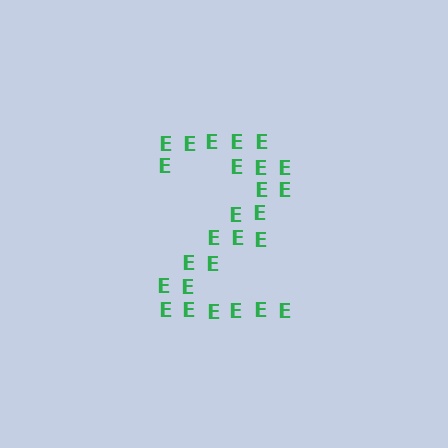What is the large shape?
The large shape is the digit 2.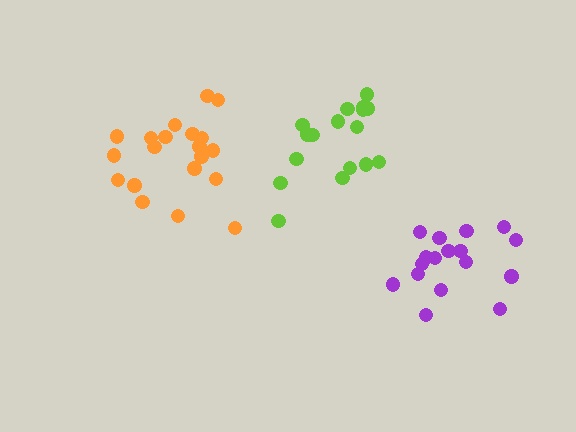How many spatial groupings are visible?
There are 3 spatial groupings.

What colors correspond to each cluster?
The clusters are colored: purple, orange, lime.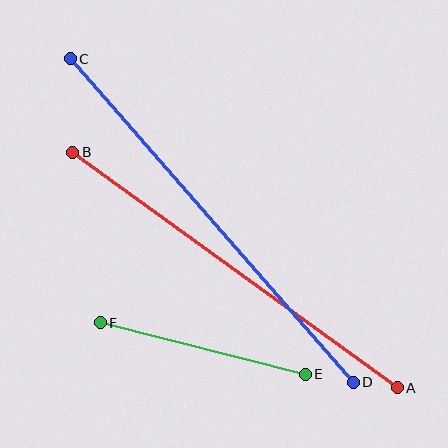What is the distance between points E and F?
The distance is approximately 211 pixels.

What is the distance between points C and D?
The distance is approximately 430 pixels.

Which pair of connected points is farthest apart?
Points C and D are farthest apart.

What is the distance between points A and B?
The distance is approximately 401 pixels.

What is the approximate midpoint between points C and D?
The midpoint is at approximately (212, 220) pixels.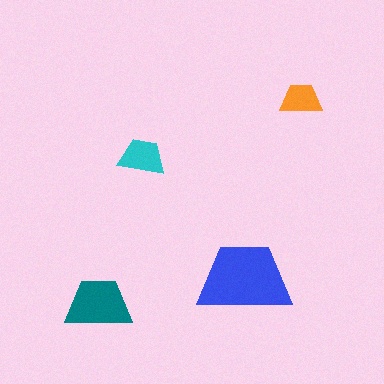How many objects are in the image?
There are 4 objects in the image.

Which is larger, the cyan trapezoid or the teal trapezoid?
The teal one.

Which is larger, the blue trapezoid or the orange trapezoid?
The blue one.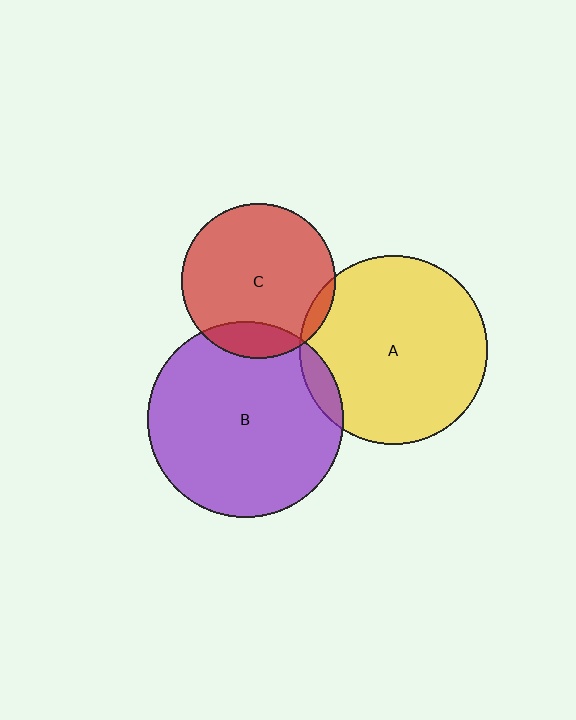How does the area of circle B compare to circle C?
Approximately 1.6 times.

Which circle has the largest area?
Circle B (purple).